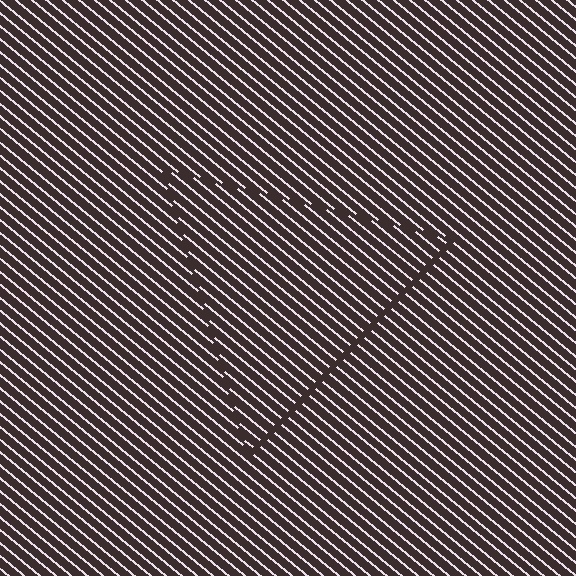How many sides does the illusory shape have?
3 sides — the line-ends trace a triangle.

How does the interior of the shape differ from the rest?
The interior of the shape contains the same grating, shifted by half a period — the contour is defined by the phase discontinuity where line-ends from the inner and outer gratings abut.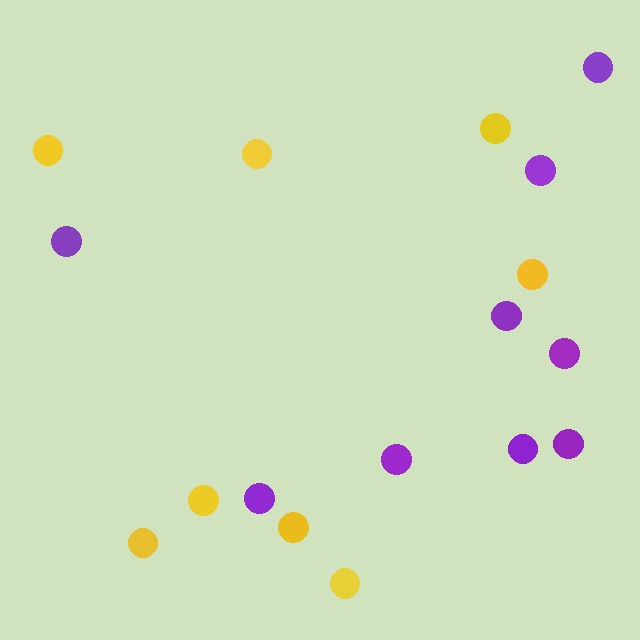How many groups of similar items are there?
There are 2 groups: one group of yellow circles (8) and one group of purple circles (9).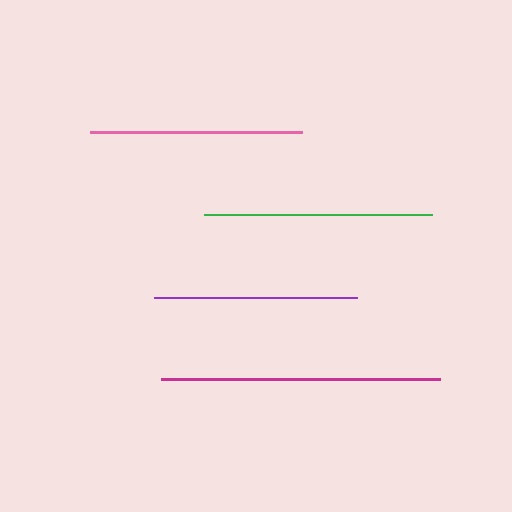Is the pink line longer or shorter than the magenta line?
The magenta line is longer than the pink line.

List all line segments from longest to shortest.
From longest to shortest: magenta, green, pink, purple.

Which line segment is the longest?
The magenta line is the longest at approximately 279 pixels.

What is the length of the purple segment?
The purple segment is approximately 203 pixels long.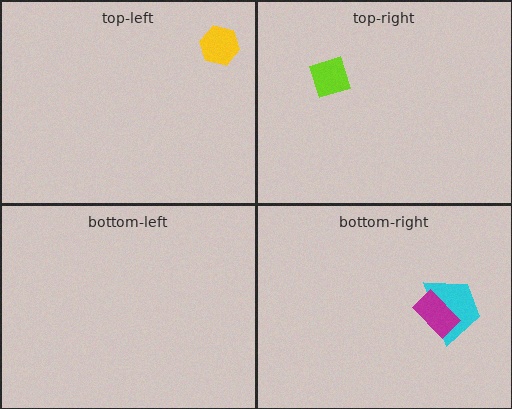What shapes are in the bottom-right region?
The cyan trapezoid, the magenta rectangle.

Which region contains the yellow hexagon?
The top-left region.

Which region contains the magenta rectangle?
The bottom-right region.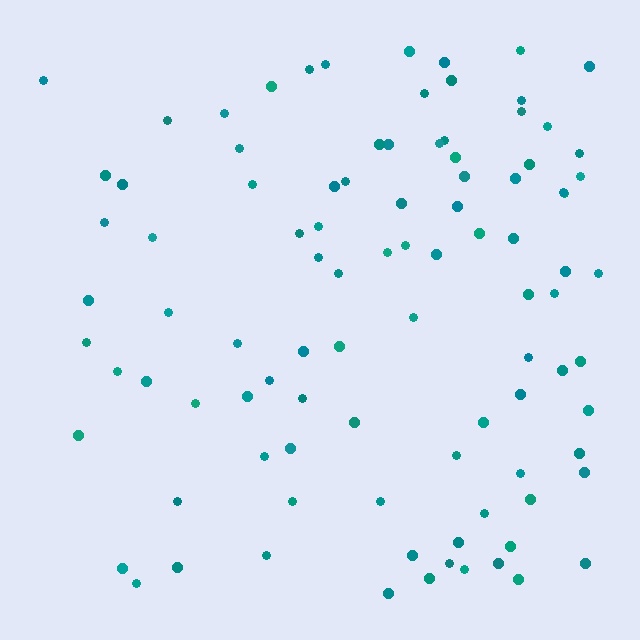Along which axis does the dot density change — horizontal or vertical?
Horizontal.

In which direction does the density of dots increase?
From left to right, with the right side densest.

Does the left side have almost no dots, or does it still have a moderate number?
Still a moderate number, just noticeably fewer than the right.